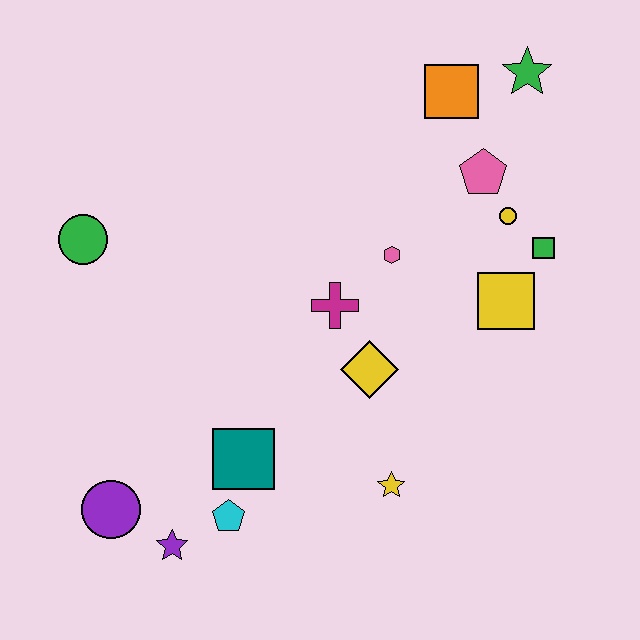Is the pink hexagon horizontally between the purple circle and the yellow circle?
Yes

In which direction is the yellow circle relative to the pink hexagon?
The yellow circle is to the right of the pink hexagon.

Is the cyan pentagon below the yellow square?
Yes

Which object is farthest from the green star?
The purple circle is farthest from the green star.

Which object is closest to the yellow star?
The yellow diamond is closest to the yellow star.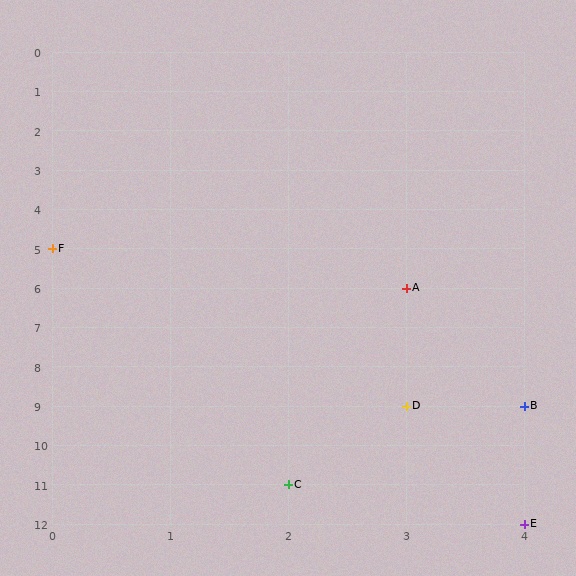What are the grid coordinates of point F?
Point F is at grid coordinates (0, 5).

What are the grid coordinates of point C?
Point C is at grid coordinates (2, 11).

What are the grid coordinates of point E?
Point E is at grid coordinates (4, 12).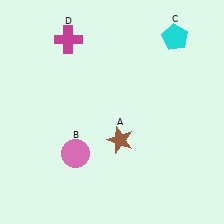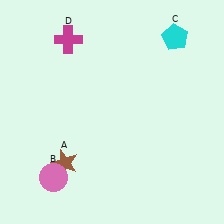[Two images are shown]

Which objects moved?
The objects that moved are: the brown star (A), the pink circle (B).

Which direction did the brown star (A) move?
The brown star (A) moved left.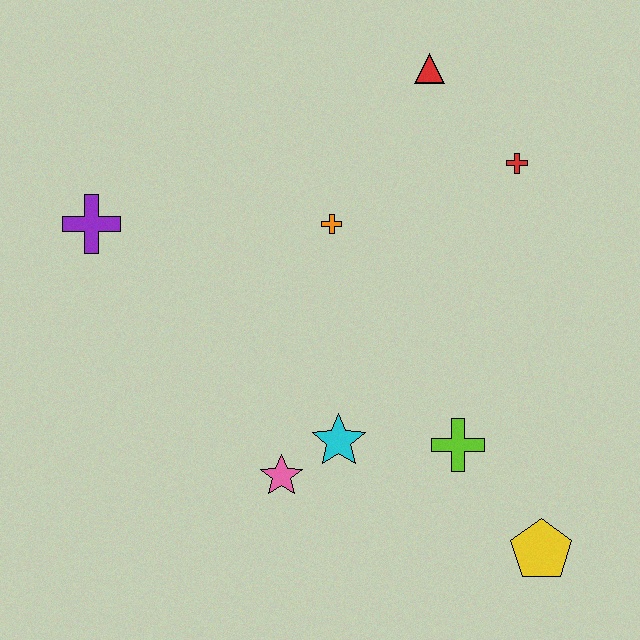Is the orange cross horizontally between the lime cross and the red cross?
No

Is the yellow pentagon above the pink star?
No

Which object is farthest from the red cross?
The purple cross is farthest from the red cross.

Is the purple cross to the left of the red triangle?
Yes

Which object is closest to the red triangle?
The red cross is closest to the red triangle.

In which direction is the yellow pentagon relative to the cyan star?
The yellow pentagon is to the right of the cyan star.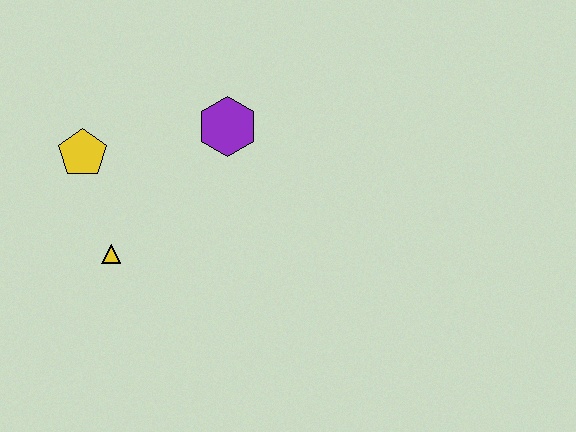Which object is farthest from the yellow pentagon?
The purple hexagon is farthest from the yellow pentagon.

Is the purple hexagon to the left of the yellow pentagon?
No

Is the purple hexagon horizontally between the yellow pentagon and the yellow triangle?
No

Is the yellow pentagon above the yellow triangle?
Yes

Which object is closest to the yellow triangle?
The yellow pentagon is closest to the yellow triangle.